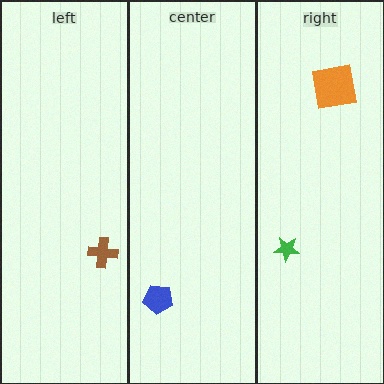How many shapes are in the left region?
1.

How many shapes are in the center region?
1.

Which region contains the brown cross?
The left region.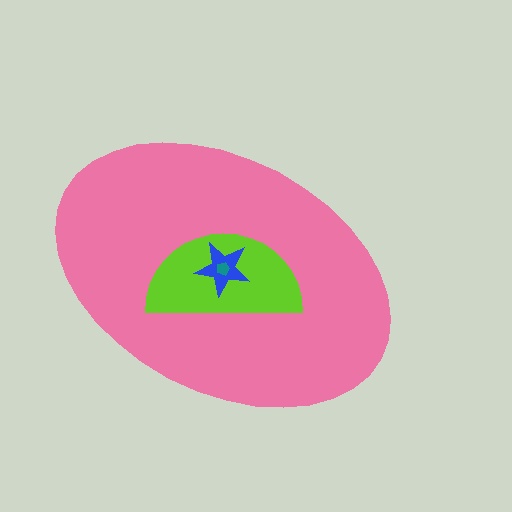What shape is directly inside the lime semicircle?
The blue star.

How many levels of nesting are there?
4.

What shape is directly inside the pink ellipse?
The lime semicircle.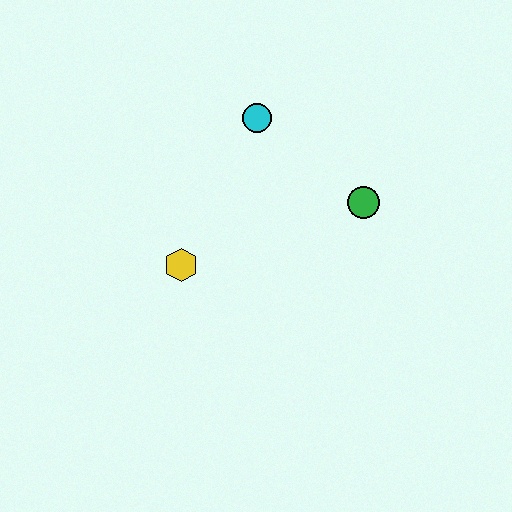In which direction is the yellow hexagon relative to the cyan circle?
The yellow hexagon is below the cyan circle.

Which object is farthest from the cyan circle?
The yellow hexagon is farthest from the cyan circle.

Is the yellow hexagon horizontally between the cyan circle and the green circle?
No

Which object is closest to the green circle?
The cyan circle is closest to the green circle.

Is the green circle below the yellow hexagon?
No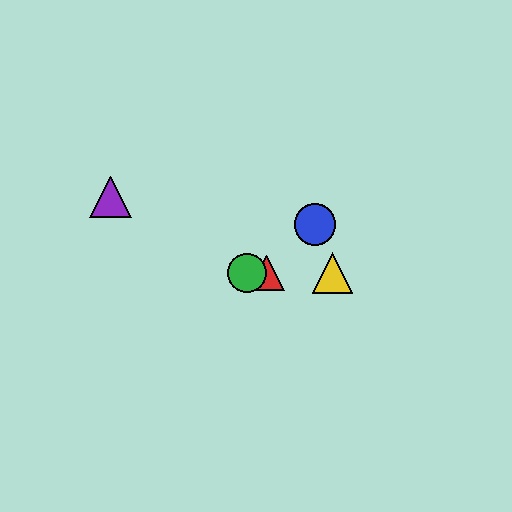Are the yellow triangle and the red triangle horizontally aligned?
Yes, both are at y≈273.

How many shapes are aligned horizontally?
3 shapes (the red triangle, the green circle, the yellow triangle) are aligned horizontally.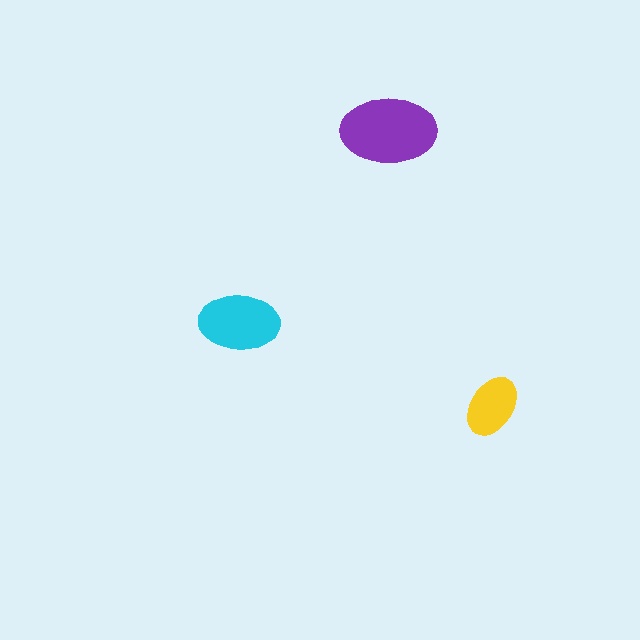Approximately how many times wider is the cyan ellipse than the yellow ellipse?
About 1.5 times wider.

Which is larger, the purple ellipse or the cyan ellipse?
The purple one.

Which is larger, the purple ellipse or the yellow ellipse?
The purple one.